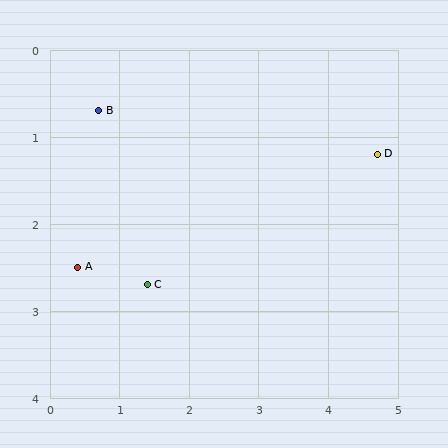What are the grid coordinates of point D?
Point D is at approximately (4.7, 1.2).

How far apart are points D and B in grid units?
Points D and B are about 4.0 grid units apart.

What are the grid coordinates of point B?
Point B is at approximately (0.7, 0.7).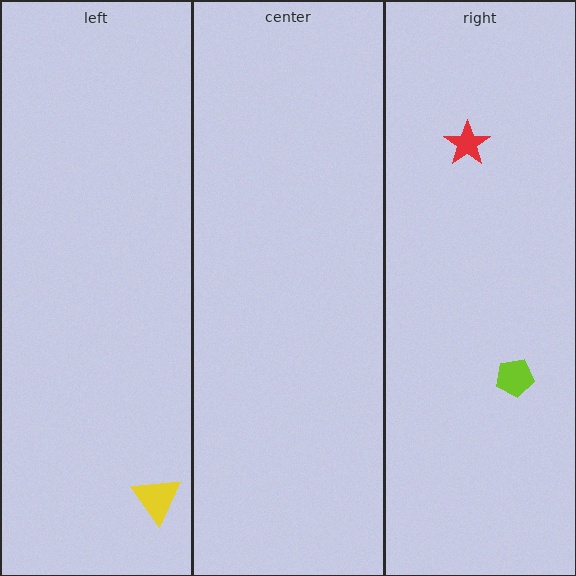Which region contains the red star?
The right region.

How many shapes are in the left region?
1.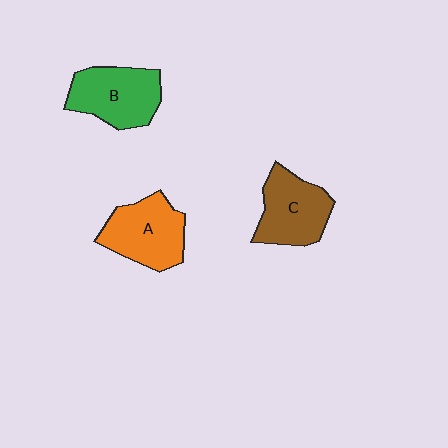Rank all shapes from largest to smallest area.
From largest to smallest: A (orange), B (green), C (brown).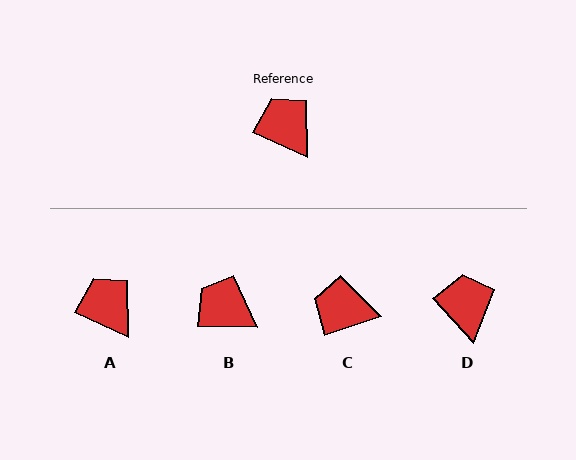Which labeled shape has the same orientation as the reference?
A.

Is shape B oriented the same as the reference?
No, it is off by about 24 degrees.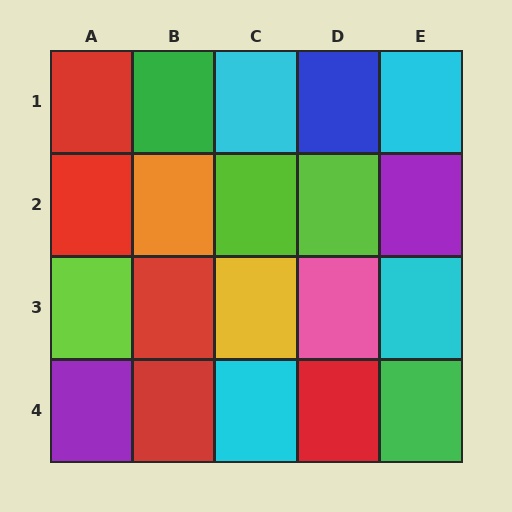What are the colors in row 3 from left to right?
Lime, red, yellow, pink, cyan.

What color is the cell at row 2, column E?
Purple.